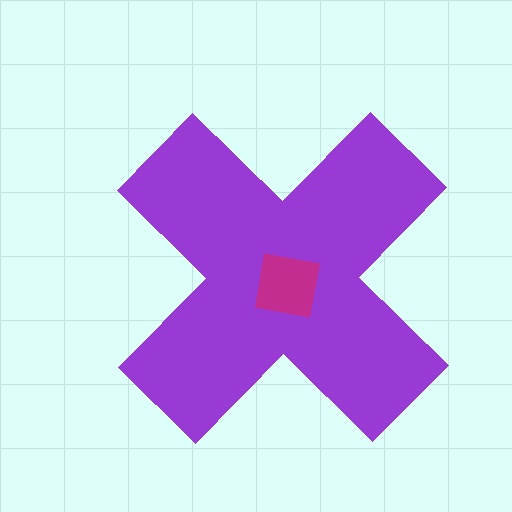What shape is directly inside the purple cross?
The magenta square.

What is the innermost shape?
The magenta square.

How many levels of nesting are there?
2.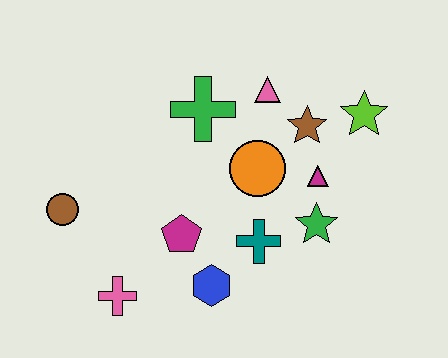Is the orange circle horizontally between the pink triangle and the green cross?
Yes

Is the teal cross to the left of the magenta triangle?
Yes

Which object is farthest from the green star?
The brown circle is farthest from the green star.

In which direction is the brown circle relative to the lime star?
The brown circle is to the left of the lime star.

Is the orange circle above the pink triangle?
No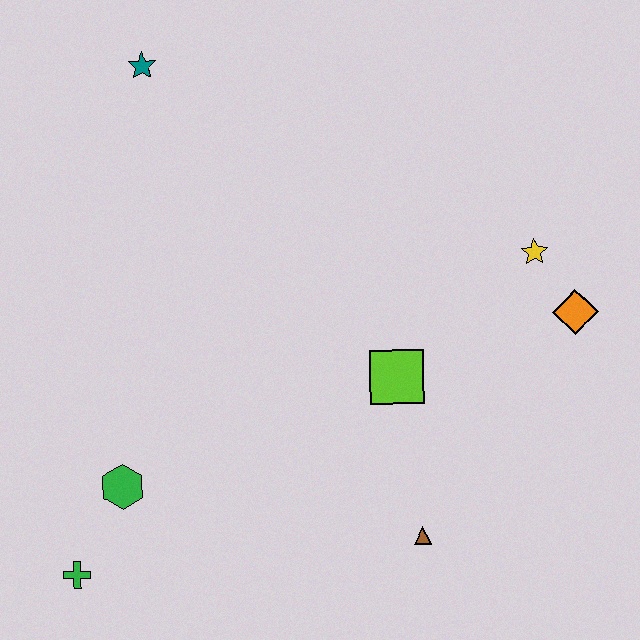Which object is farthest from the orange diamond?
The green cross is farthest from the orange diamond.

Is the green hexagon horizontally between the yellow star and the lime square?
No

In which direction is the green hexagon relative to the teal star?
The green hexagon is below the teal star.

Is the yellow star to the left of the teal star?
No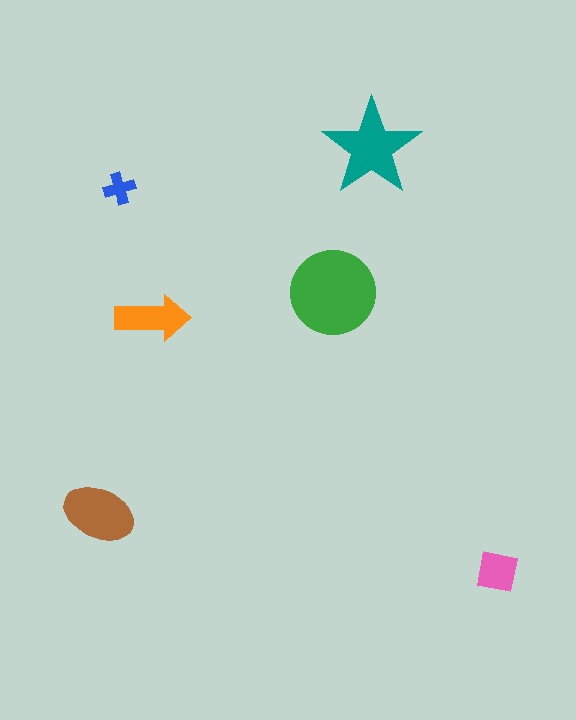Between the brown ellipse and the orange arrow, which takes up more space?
The brown ellipse.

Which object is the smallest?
The blue cross.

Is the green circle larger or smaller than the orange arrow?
Larger.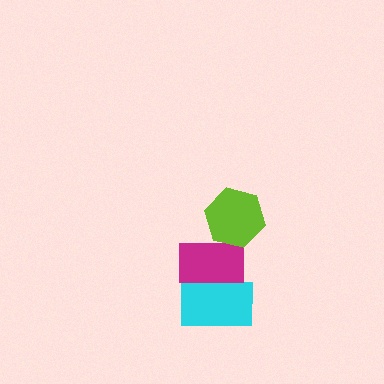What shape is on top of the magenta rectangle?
The lime hexagon is on top of the magenta rectangle.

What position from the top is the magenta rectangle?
The magenta rectangle is 2nd from the top.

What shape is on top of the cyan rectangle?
The magenta rectangle is on top of the cyan rectangle.